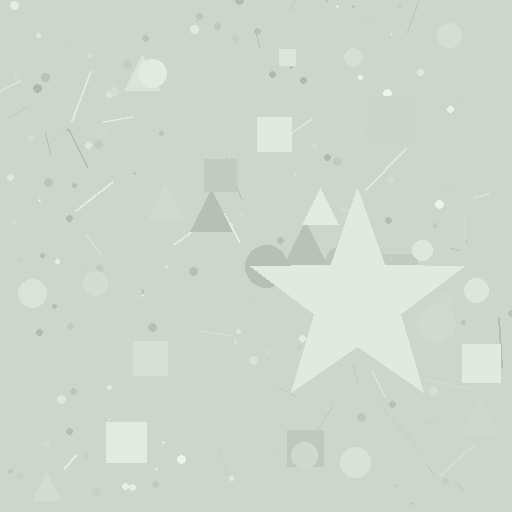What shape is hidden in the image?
A star is hidden in the image.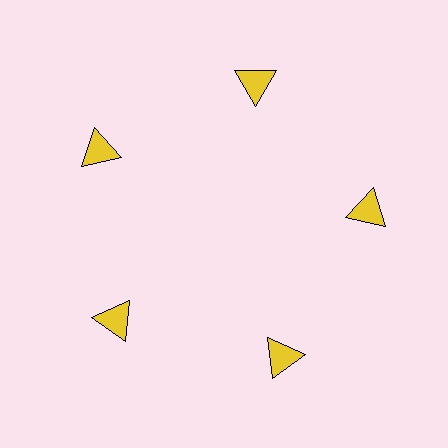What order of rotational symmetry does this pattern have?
This pattern has 5-fold rotational symmetry.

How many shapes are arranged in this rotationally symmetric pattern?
There are 5 shapes, arranged in 5 groups of 1.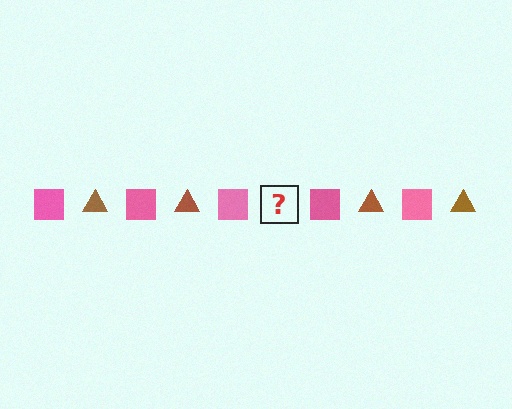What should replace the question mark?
The question mark should be replaced with a brown triangle.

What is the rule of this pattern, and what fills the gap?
The rule is that the pattern alternates between pink square and brown triangle. The gap should be filled with a brown triangle.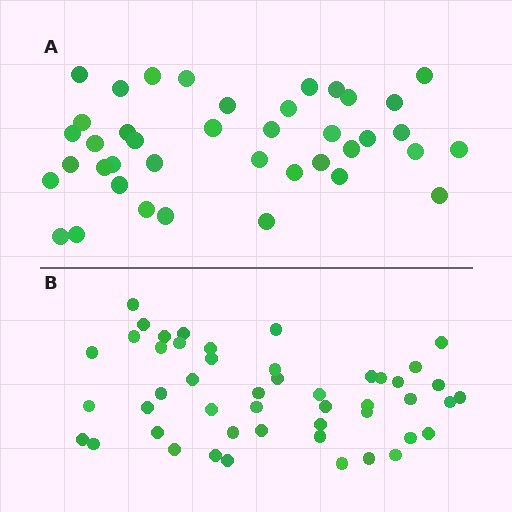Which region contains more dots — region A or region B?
Region B (the bottom region) has more dots.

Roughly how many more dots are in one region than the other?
Region B has roughly 8 or so more dots than region A.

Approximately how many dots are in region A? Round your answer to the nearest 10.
About 40 dots.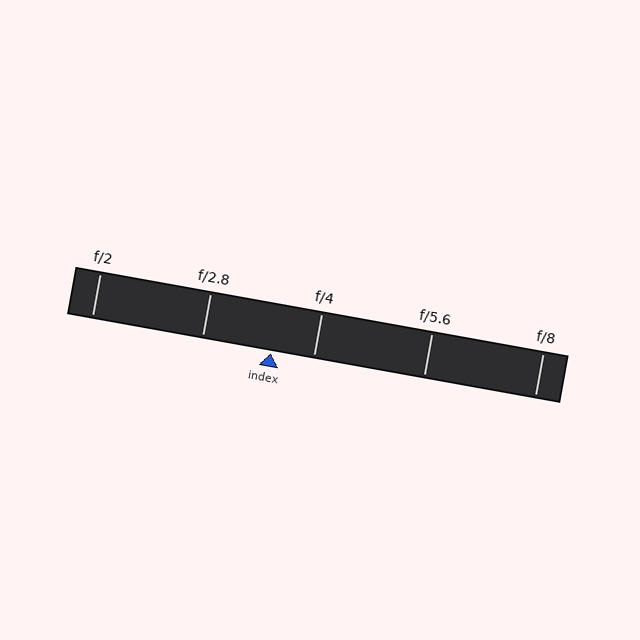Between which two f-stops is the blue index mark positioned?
The index mark is between f/2.8 and f/4.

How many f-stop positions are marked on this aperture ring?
There are 5 f-stop positions marked.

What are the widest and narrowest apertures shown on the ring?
The widest aperture shown is f/2 and the narrowest is f/8.